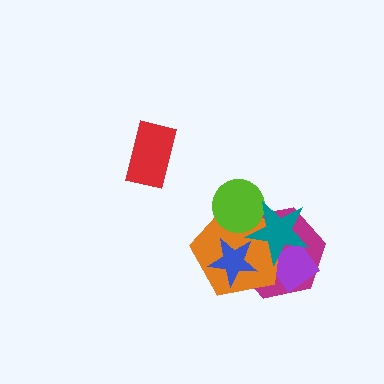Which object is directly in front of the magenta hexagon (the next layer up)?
The purple diamond is directly in front of the magenta hexagon.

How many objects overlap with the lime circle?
3 objects overlap with the lime circle.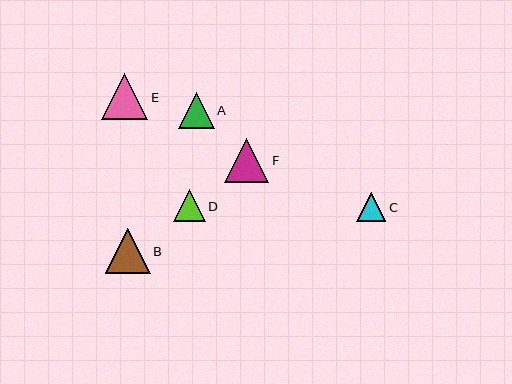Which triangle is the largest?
Triangle E is the largest with a size of approximately 46 pixels.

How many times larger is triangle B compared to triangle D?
Triangle B is approximately 1.4 times the size of triangle D.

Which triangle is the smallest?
Triangle C is the smallest with a size of approximately 29 pixels.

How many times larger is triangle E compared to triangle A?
Triangle E is approximately 1.3 times the size of triangle A.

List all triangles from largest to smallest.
From largest to smallest: E, B, F, A, D, C.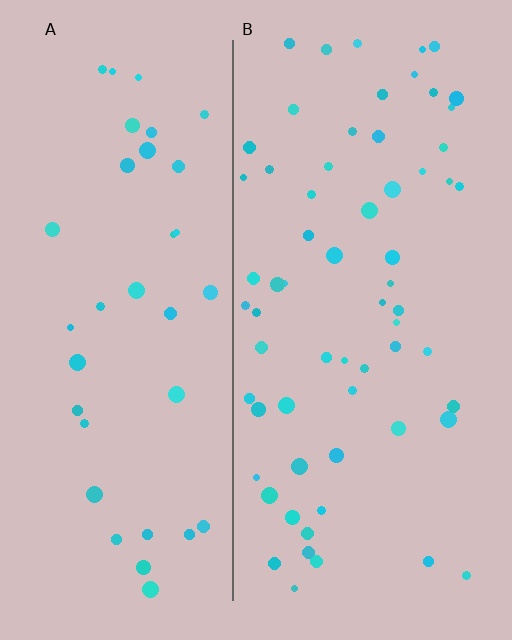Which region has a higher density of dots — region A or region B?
B (the right).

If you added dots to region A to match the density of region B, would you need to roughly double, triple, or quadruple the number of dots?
Approximately double.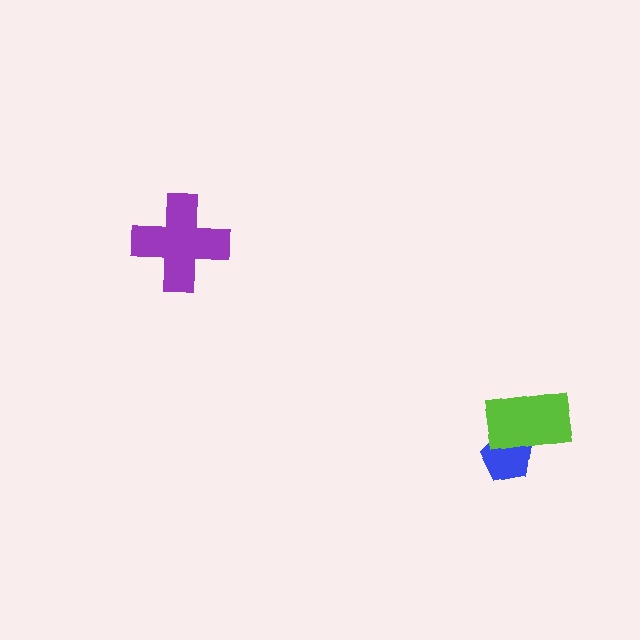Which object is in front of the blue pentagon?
The lime rectangle is in front of the blue pentagon.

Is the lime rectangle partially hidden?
No, no other shape covers it.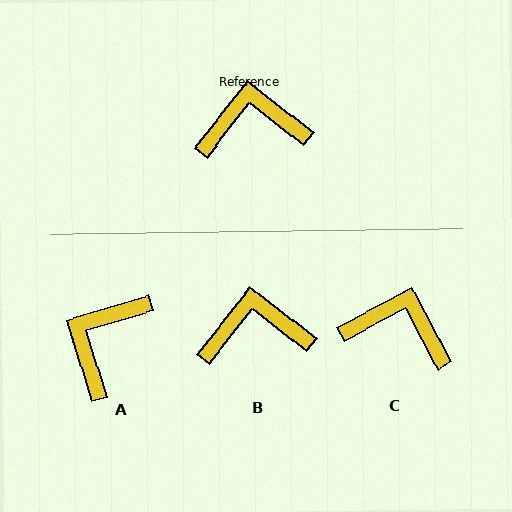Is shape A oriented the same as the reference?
No, it is off by about 55 degrees.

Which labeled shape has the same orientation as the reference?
B.